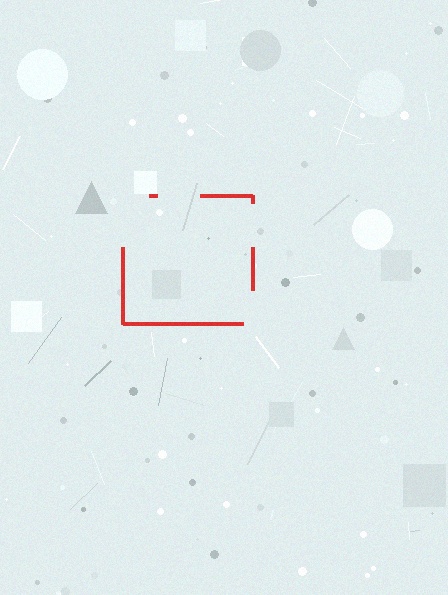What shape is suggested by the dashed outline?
The dashed outline suggests a square.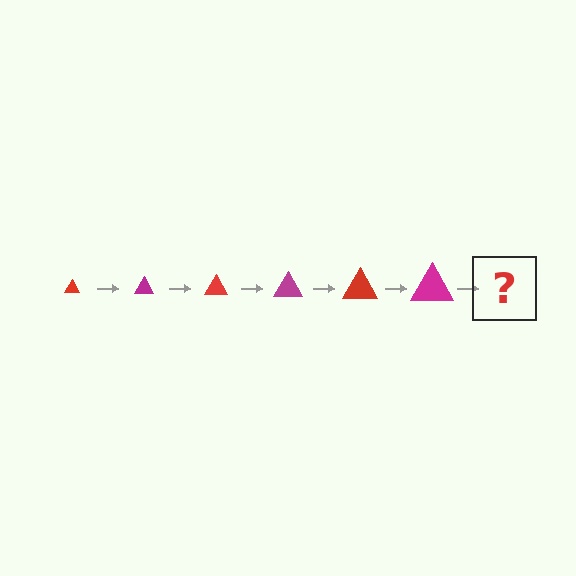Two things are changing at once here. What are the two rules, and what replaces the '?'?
The two rules are that the triangle grows larger each step and the color cycles through red and magenta. The '?' should be a red triangle, larger than the previous one.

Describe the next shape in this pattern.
It should be a red triangle, larger than the previous one.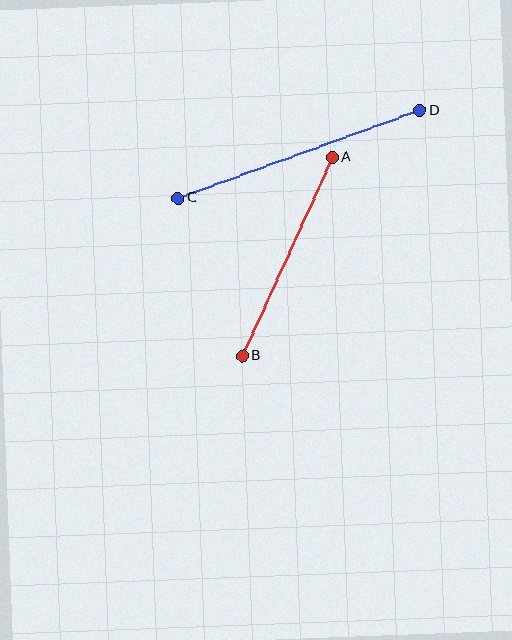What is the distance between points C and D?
The distance is approximately 257 pixels.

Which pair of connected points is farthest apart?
Points C and D are farthest apart.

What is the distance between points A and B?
The distance is approximately 217 pixels.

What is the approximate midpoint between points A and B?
The midpoint is at approximately (287, 257) pixels.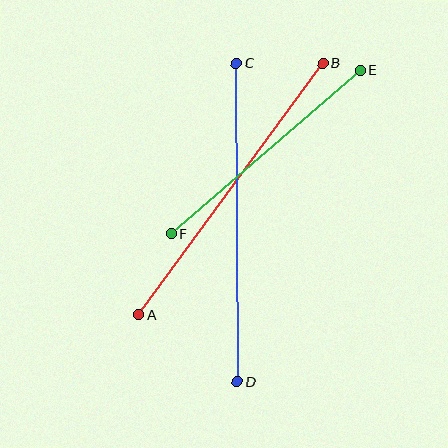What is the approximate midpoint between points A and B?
The midpoint is at approximately (231, 189) pixels.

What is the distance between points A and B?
The distance is approximately 311 pixels.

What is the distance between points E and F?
The distance is approximately 250 pixels.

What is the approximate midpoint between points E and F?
The midpoint is at approximately (266, 152) pixels.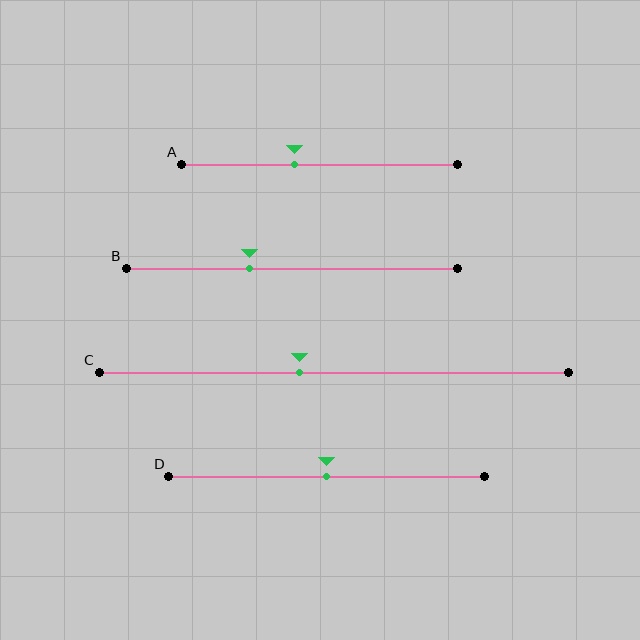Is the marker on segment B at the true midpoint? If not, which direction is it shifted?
No, the marker on segment B is shifted to the left by about 13% of the segment length.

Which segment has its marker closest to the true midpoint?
Segment D has its marker closest to the true midpoint.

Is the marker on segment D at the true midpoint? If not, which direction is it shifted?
Yes, the marker on segment D is at the true midpoint.